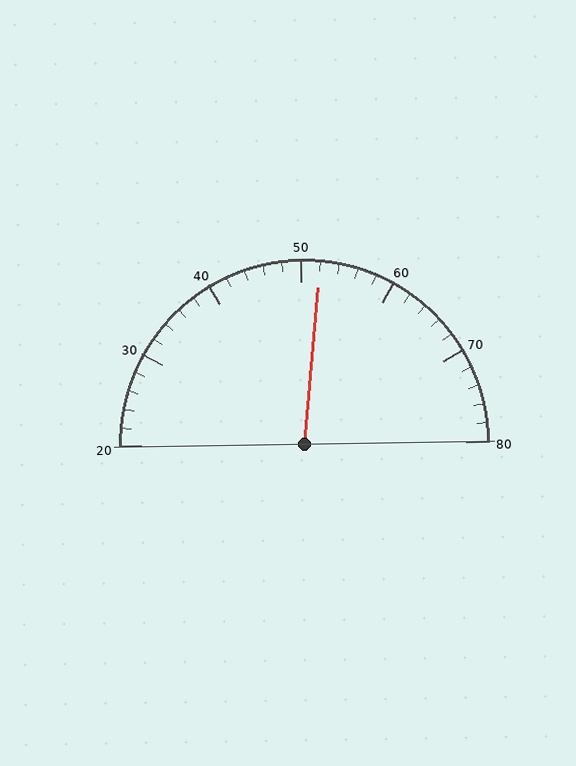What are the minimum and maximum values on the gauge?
The gauge ranges from 20 to 80.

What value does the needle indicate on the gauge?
The needle indicates approximately 52.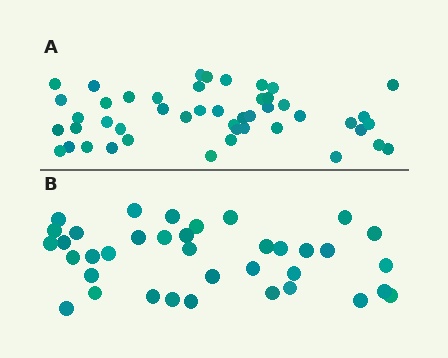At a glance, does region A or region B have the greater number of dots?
Region A (the top region) has more dots.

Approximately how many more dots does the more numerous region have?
Region A has roughly 10 or so more dots than region B.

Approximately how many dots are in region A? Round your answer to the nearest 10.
About 50 dots. (The exact count is 47, which rounds to 50.)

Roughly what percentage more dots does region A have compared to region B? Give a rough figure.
About 25% more.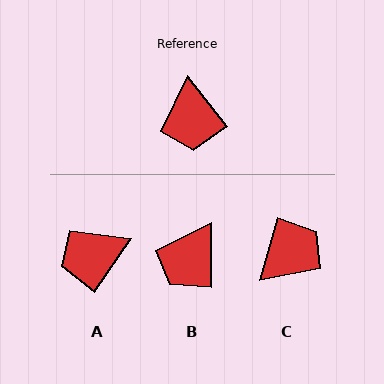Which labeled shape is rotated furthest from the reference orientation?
C, about 126 degrees away.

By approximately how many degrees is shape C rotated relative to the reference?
Approximately 126 degrees counter-clockwise.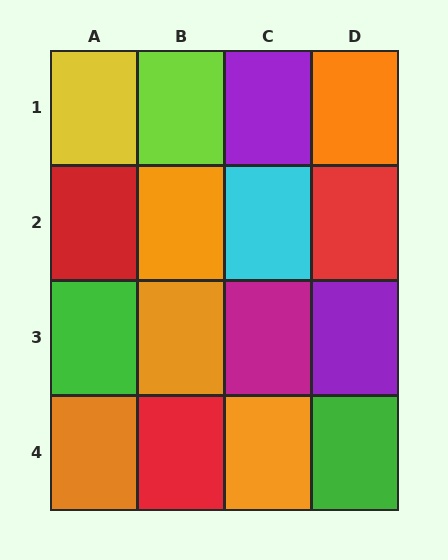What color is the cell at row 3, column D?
Purple.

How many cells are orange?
5 cells are orange.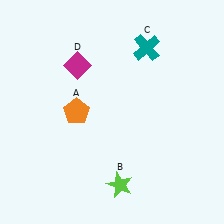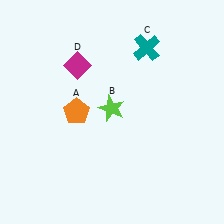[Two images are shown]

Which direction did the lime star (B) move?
The lime star (B) moved up.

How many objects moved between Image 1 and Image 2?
1 object moved between the two images.